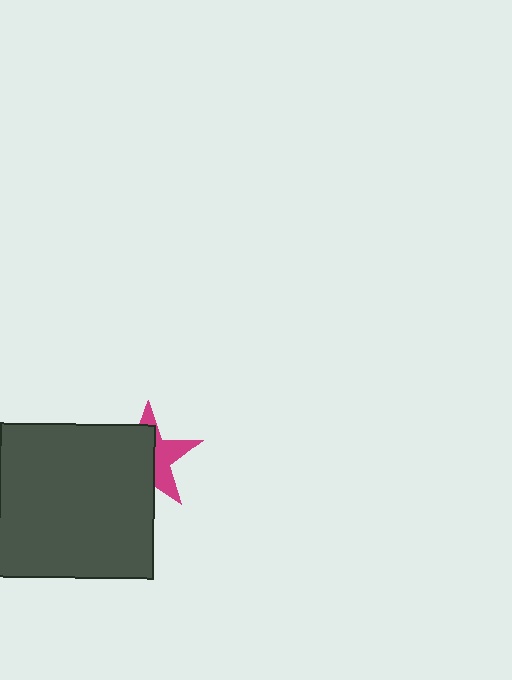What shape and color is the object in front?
The object in front is a dark gray square.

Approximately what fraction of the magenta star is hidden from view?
Roughly 59% of the magenta star is hidden behind the dark gray square.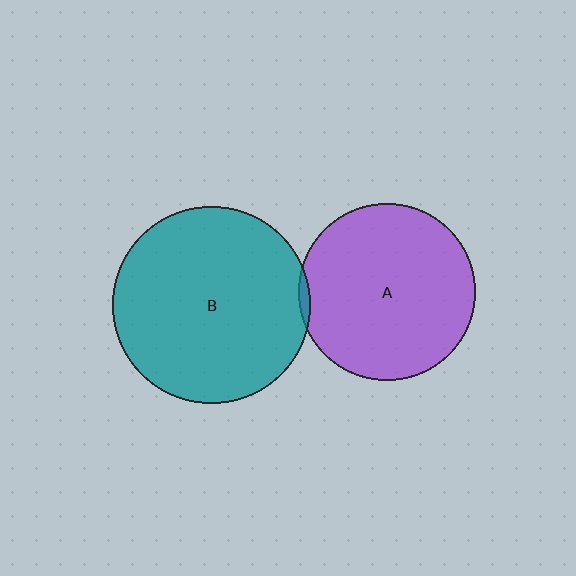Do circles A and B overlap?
Yes.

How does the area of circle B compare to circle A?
Approximately 1.3 times.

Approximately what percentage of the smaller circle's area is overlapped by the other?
Approximately 5%.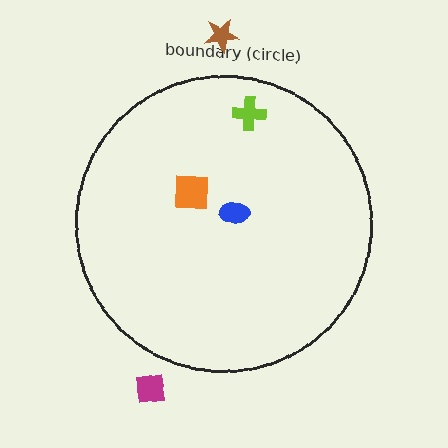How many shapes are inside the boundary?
3 inside, 2 outside.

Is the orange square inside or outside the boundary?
Inside.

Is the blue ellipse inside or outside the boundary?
Inside.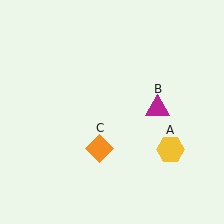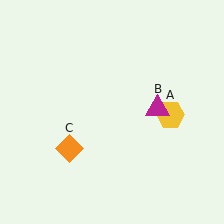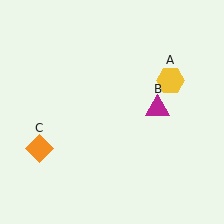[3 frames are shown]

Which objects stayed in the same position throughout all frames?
Magenta triangle (object B) remained stationary.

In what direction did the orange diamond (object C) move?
The orange diamond (object C) moved left.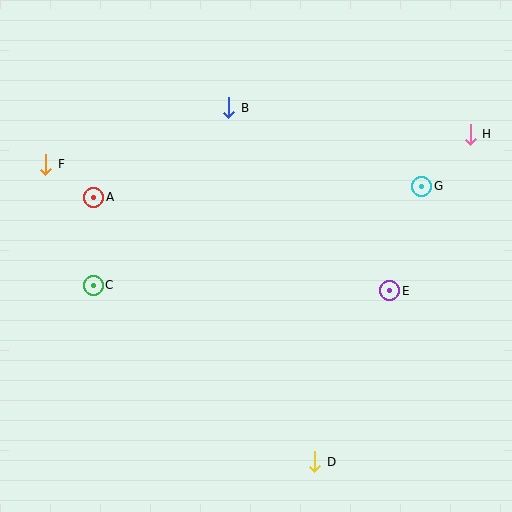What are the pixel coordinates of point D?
Point D is at (315, 462).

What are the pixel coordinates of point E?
Point E is at (390, 291).